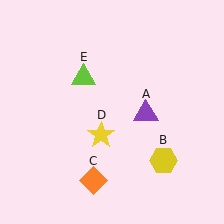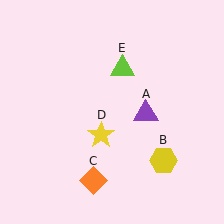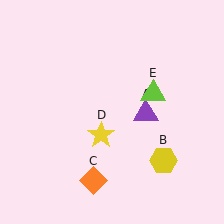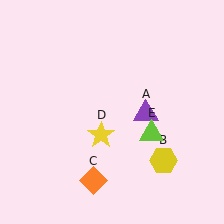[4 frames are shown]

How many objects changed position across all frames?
1 object changed position: lime triangle (object E).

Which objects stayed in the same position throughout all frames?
Purple triangle (object A) and yellow hexagon (object B) and orange diamond (object C) and yellow star (object D) remained stationary.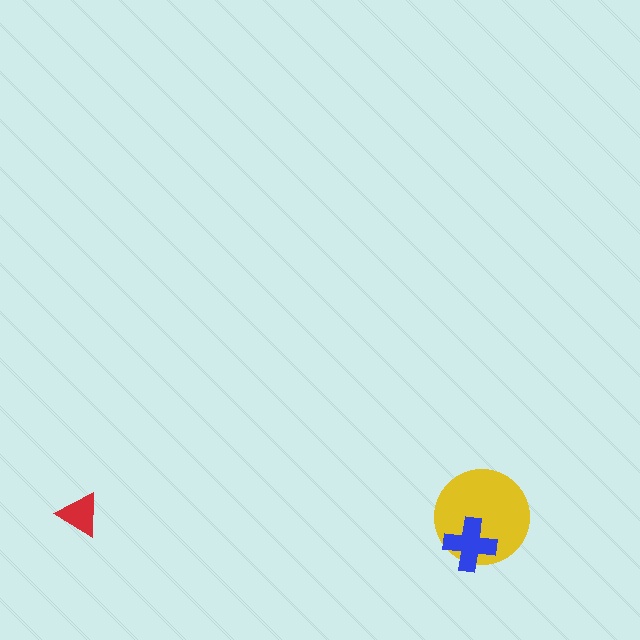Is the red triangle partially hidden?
No, no other shape covers it.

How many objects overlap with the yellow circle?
1 object overlaps with the yellow circle.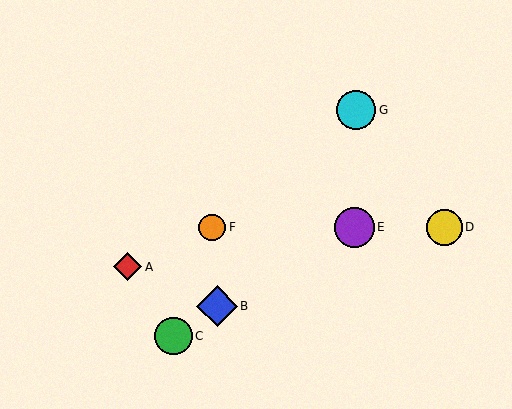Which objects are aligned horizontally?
Objects D, E, F are aligned horizontally.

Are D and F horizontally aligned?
Yes, both are at y≈227.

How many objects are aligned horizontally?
3 objects (D, E, F) are aligned horizontally.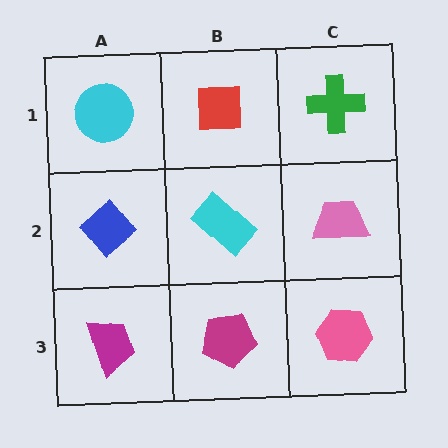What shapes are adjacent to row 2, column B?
A red square (row 1, column B), a magenta pentagon (row 3, column B), a blue diamond (row 2, column A), a pink trapezoid (row 2, column C).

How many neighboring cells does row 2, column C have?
3.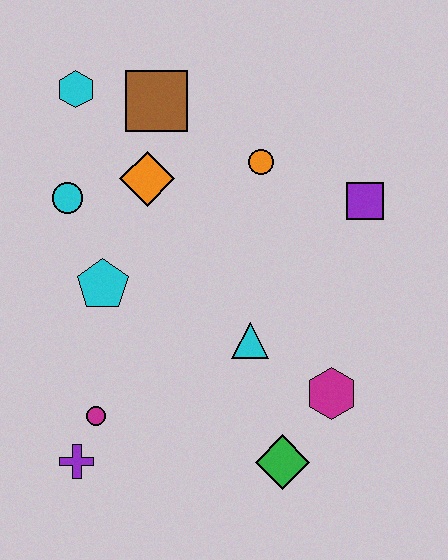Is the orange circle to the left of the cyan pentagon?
No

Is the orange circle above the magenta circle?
Yes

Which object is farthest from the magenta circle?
The purple square is farthest from the magenta circle.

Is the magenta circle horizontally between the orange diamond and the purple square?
No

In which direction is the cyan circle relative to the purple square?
The cyan circle is to the left of the purple square.